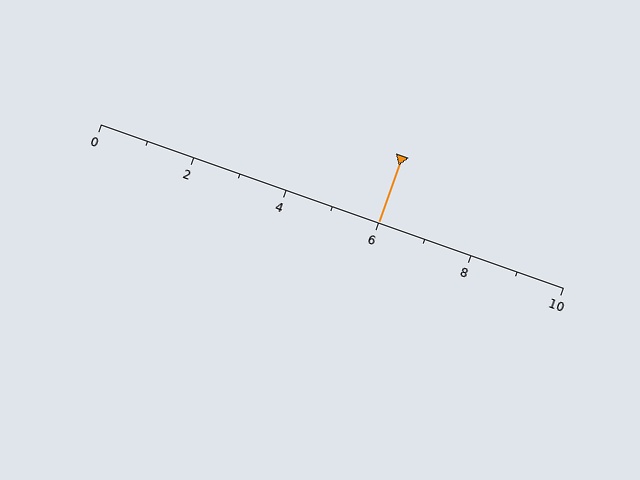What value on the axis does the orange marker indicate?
The marker indicates approximately 6.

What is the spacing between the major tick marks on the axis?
The major ticks are spaced 2 apart.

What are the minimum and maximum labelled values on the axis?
The axis runs from 0 to 10.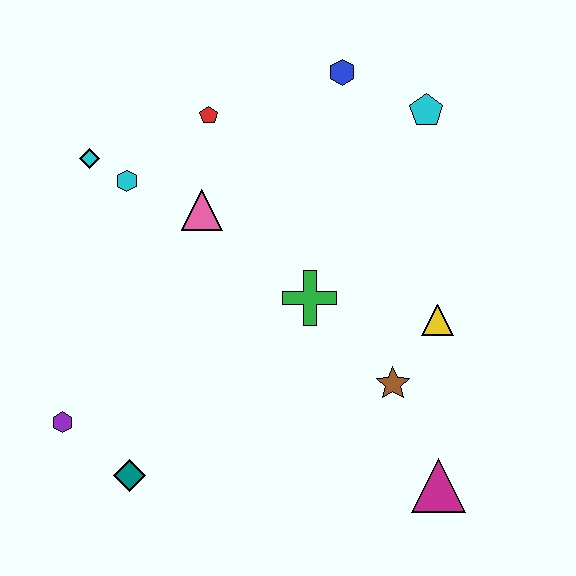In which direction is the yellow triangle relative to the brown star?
The yellow triangle is above the brown star.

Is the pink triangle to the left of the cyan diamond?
No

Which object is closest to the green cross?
The brown star is closest to the green cross.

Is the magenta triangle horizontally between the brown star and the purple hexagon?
No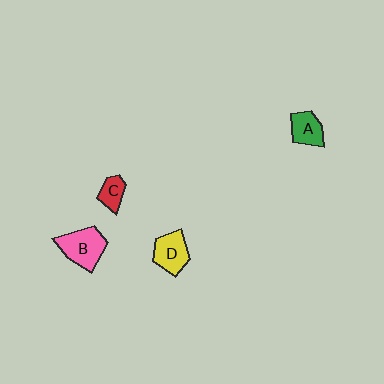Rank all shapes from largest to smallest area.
From largest to smallest: B (pink), D (yellow), A (green), C (red).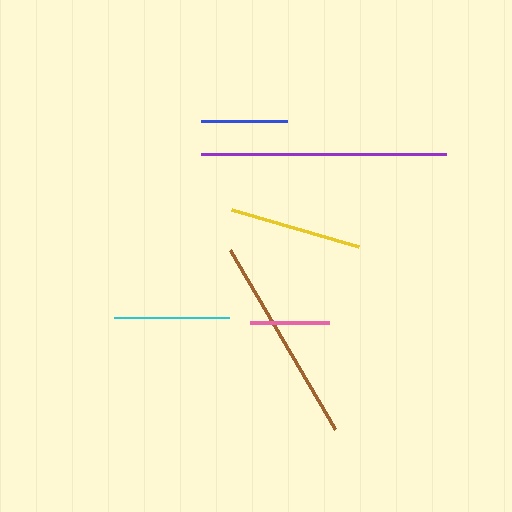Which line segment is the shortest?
The pink line is the shortest at approximately 79 pixels.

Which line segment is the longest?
The purple line is the longest at approximately 245 pixels.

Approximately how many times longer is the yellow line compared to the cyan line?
The yellow line is approximately 1.1 times the length of the cyan line.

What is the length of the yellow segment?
The yellow segment is approximately 132 pixels long.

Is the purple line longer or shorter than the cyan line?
The purple line is longer than the cyan line.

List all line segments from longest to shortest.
From longest to shortest: purple, brown, yellow, cyan, blue, pink.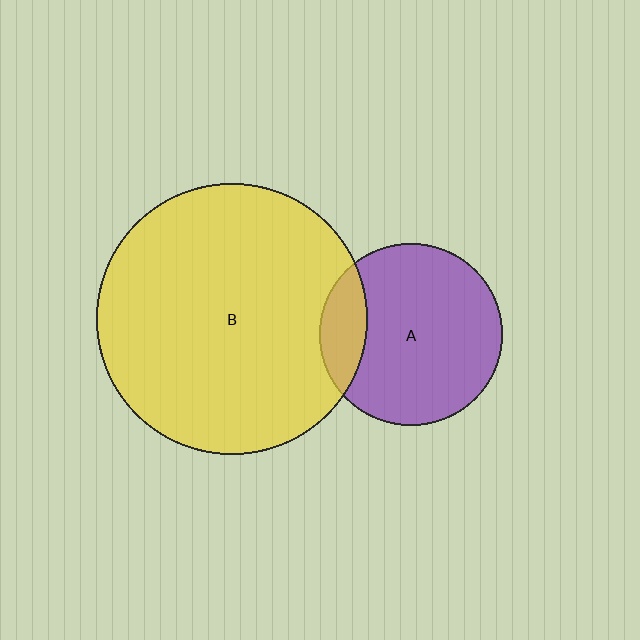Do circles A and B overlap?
Yes.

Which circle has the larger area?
Circle B (yellow).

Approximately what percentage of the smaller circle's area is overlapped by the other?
Approximately 15%.